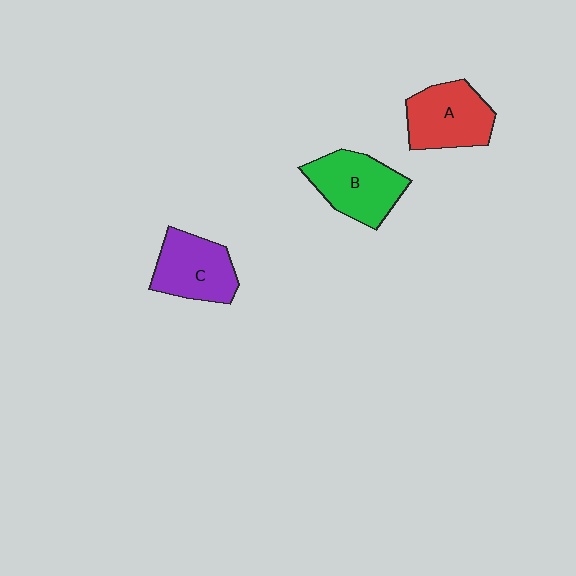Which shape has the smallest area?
Shape C (purple).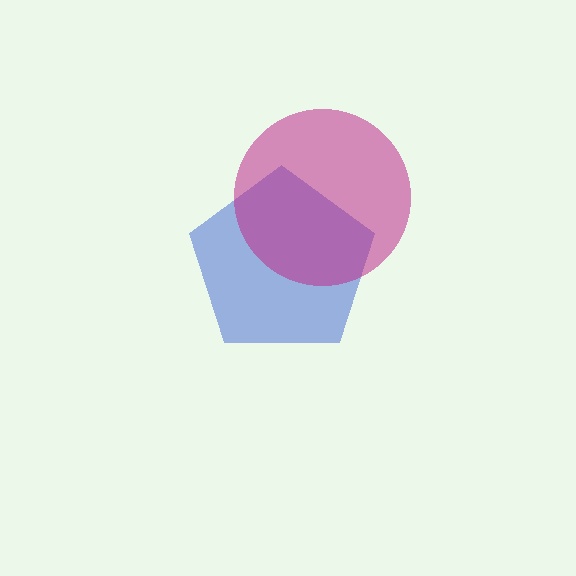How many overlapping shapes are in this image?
There are 2 overlapping shapes in the image.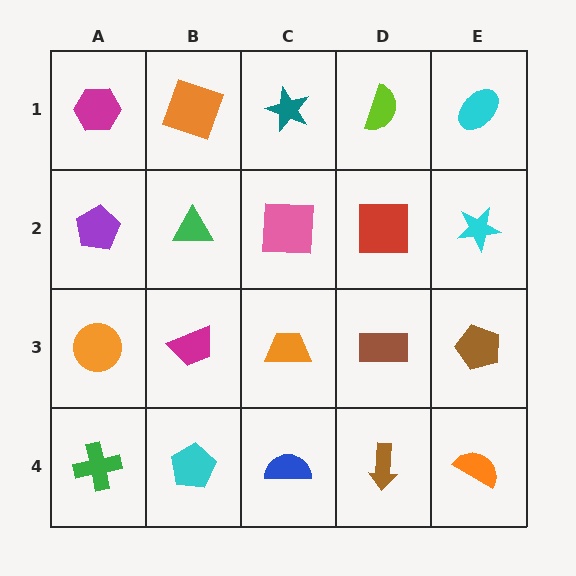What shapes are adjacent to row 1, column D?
A red square (row 2, column D), a teal star (row 1, column C), a cyan ellipse (row 1, column E).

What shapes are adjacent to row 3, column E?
A cyan star (row 2, column E), an orange semicircle (row 4, column E), a brown rectangle (row 3, column D).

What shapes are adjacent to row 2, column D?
A lime semicircle (row 1, column D), a brown rectangle (row 3, column D), a pink square (row 2, column C), a cyan star (row 2, column E).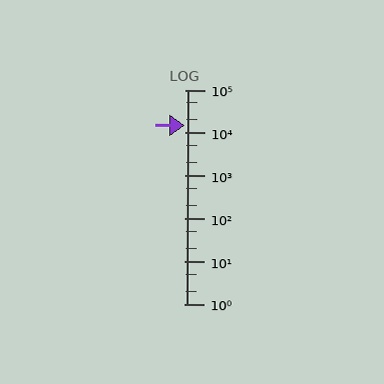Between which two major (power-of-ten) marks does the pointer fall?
The pointer is between 10000 and 100000.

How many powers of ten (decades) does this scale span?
The scale spans 5 decades, from 1 to 100000.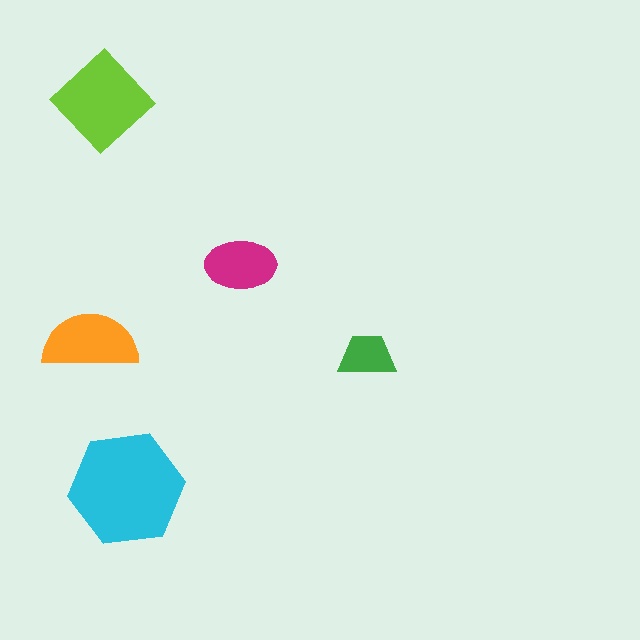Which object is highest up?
The lime diamond is topmost.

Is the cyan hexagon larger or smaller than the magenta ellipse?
Larger.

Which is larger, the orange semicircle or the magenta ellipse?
The orange semicircle.